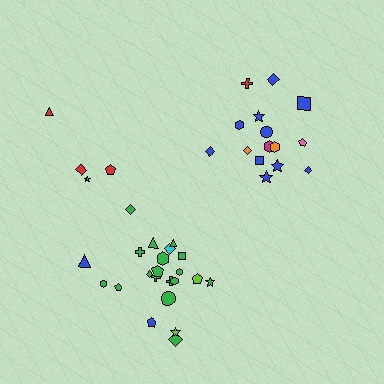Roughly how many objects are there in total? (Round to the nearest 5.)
Roughly 40 objects in total.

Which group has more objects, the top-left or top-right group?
The top-right group.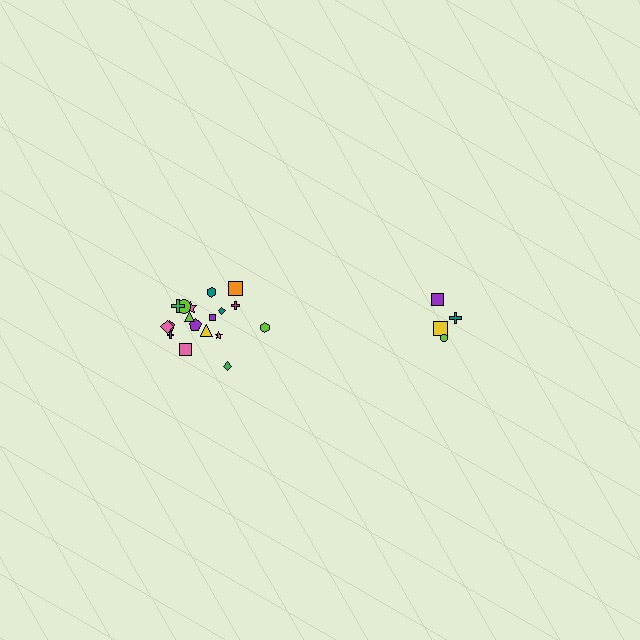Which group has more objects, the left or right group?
The left group.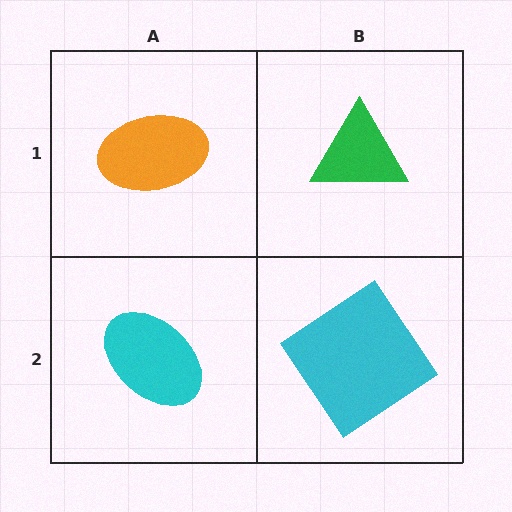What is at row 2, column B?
A cyan diamond.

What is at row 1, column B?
A green triangle.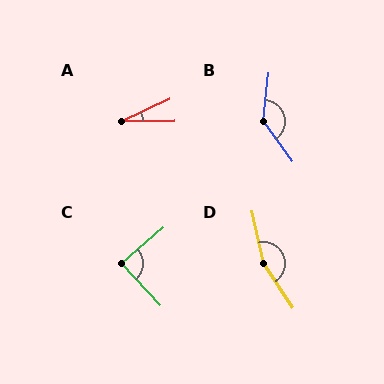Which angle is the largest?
D, at approximately 159 degrees.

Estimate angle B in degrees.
Approximately 137 degrees.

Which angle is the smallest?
A, at approximately 24 degrees.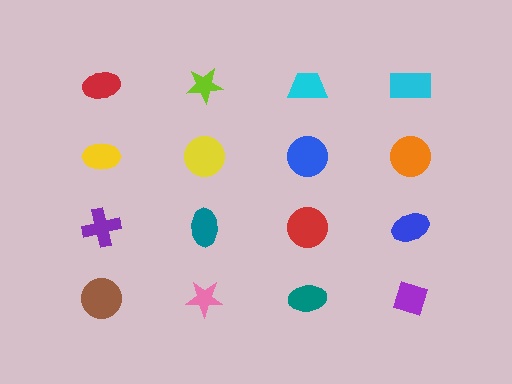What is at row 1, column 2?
A lime star.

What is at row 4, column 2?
A pink star.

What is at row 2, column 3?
A blue circle.